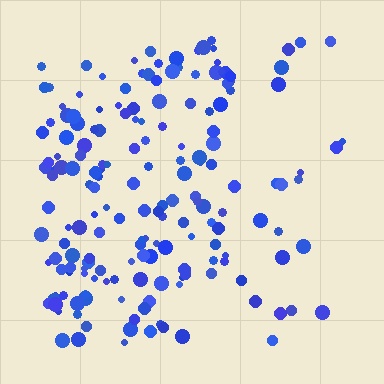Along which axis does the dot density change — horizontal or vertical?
Horizontal.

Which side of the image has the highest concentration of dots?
The left.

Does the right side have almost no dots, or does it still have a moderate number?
Still a moderate number, just noticeably fewer than the left.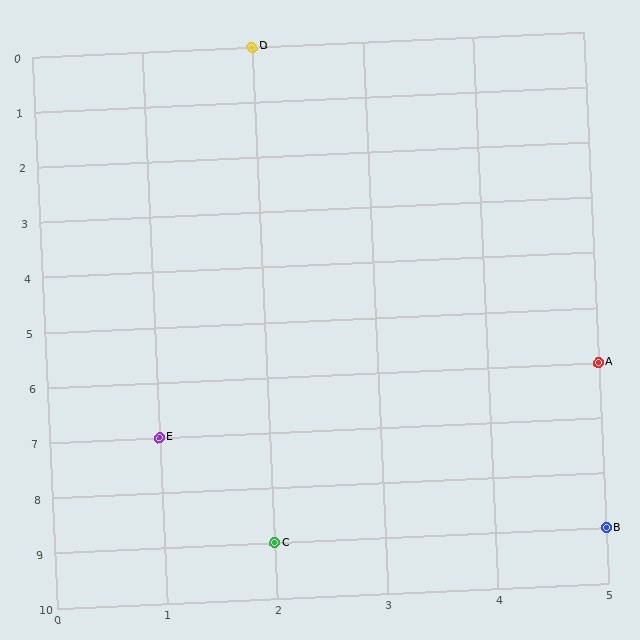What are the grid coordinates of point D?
Point D is at grid coordinates (2, 0).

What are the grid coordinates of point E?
Point E is at grid coordinates (1, 7).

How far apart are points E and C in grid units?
Points E and C are 1 column and 2 rows apart (about 2.2 grid units diagonally).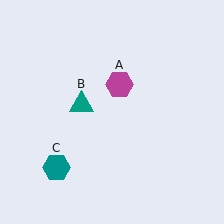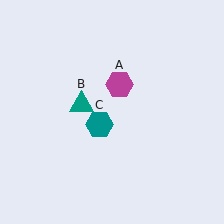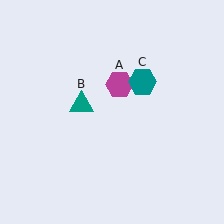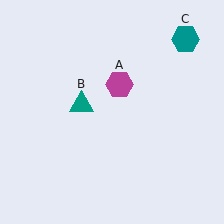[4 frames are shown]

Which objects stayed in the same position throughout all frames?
Magenta hexagon (object A) and teal triangle (object B) remained stationary.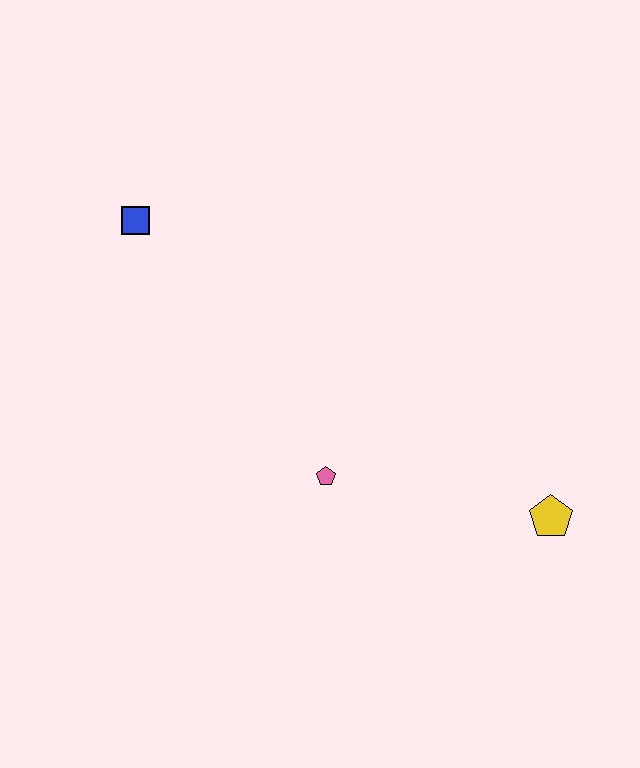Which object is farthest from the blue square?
The yellow pentagon is farthest from the blue square.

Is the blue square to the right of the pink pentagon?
No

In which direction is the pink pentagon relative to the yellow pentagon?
The pink pentagon is to the left of the yellow pentagon.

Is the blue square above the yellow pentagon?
Yes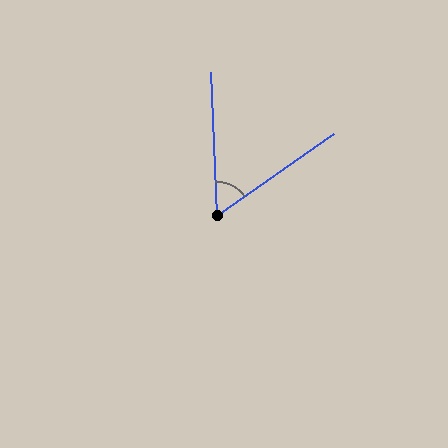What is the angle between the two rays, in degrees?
Approximately 57 degrees.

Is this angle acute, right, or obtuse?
It is acute.